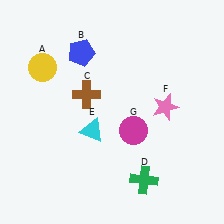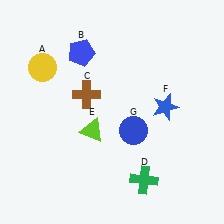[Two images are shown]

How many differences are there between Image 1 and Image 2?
There are 3 differences between the two images.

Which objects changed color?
E changed from cyan to lime. F changed from pink to blue. G changed from magenta to blue.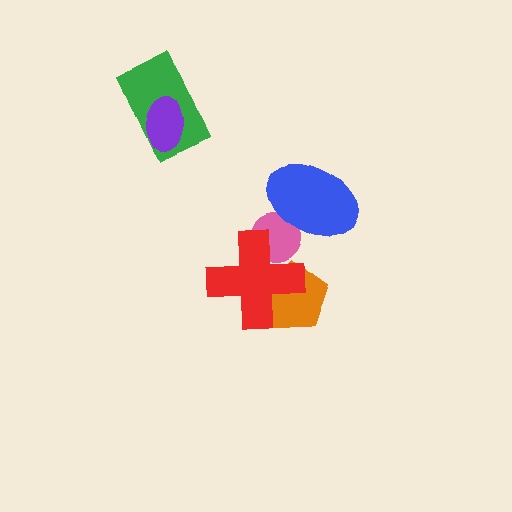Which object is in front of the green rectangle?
The purple ellipse is in front of the green rectangle.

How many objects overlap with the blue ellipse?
1 object overlaps with the blue ellipse.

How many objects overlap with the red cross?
2 objects overlap with the red cross.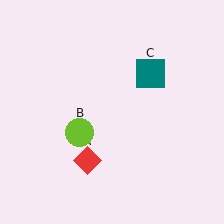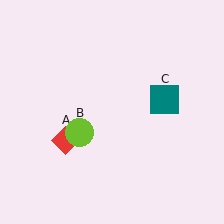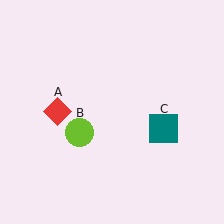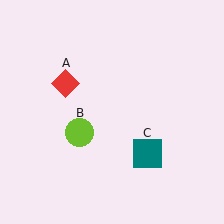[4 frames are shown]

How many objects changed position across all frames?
2 objects changed position: red diamond (object A), teal square (object C).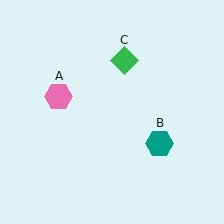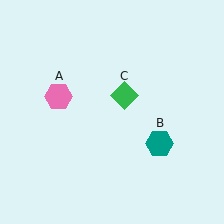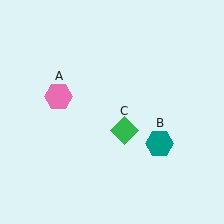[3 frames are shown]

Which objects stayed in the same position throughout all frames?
Pink hexagon (object A) and teal hexagon (object B) remained stationary.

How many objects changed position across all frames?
1 object changed position: green diamond (object C).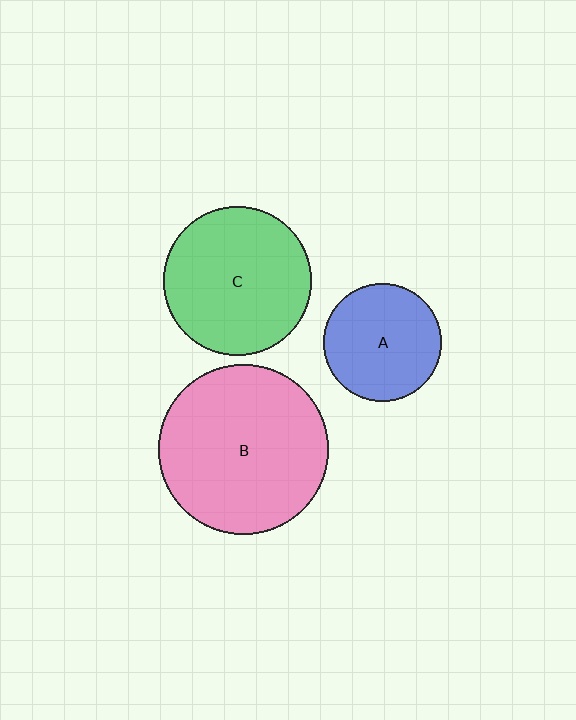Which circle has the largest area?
Circle B (pink).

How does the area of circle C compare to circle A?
Approximately 1.6 times.